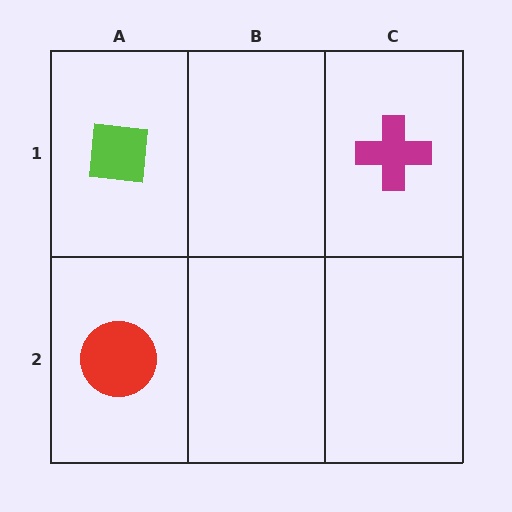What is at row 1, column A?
A lime square.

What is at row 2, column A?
A red circle.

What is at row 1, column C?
A magenta cross.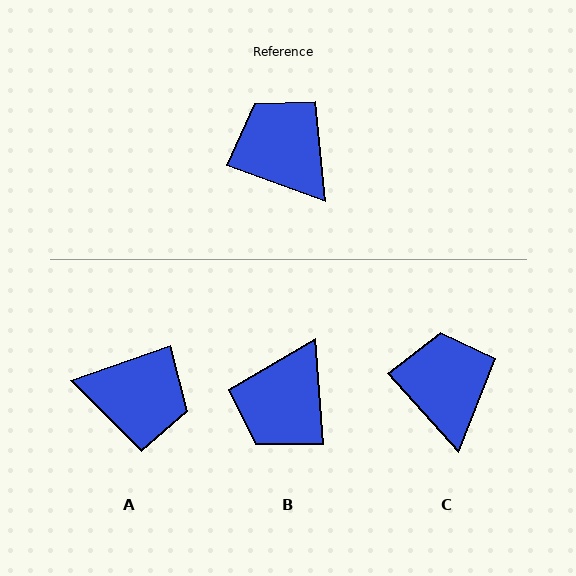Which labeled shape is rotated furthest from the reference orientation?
A, about 141 degrees away.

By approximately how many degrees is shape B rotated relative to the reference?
Approximately 115 degrees counter-clockwise.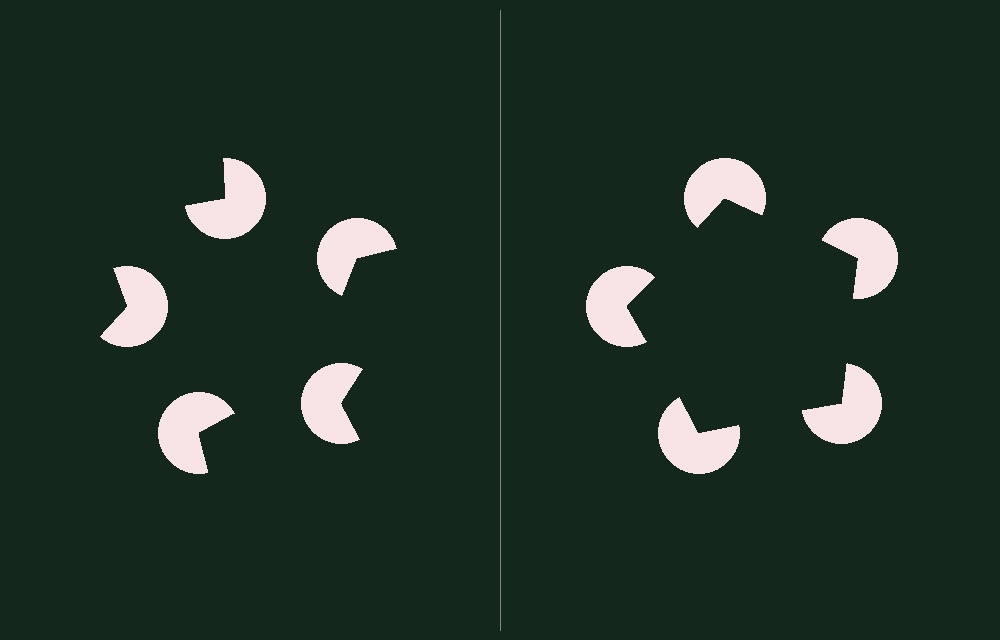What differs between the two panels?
The pac-man discs are positioned identically on both sides; only the wedge orientations differ. On the right they align to a pentagon; on the left they are misaligned.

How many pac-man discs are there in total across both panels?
10 — 5 on each side.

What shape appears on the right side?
An illusory pentagon.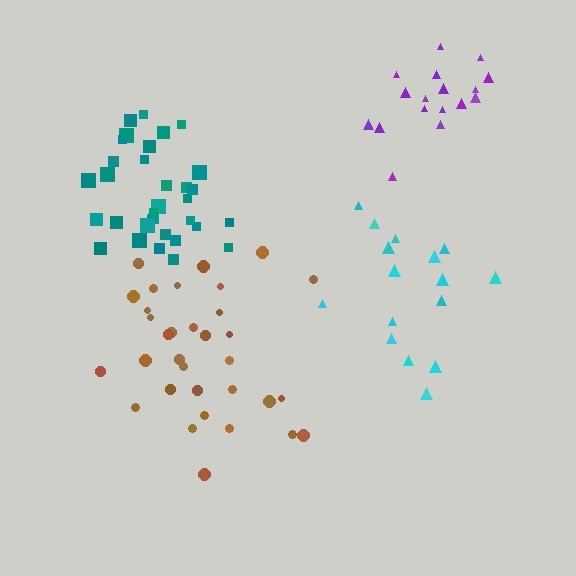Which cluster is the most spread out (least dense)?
Cyan.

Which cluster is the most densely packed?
Purple.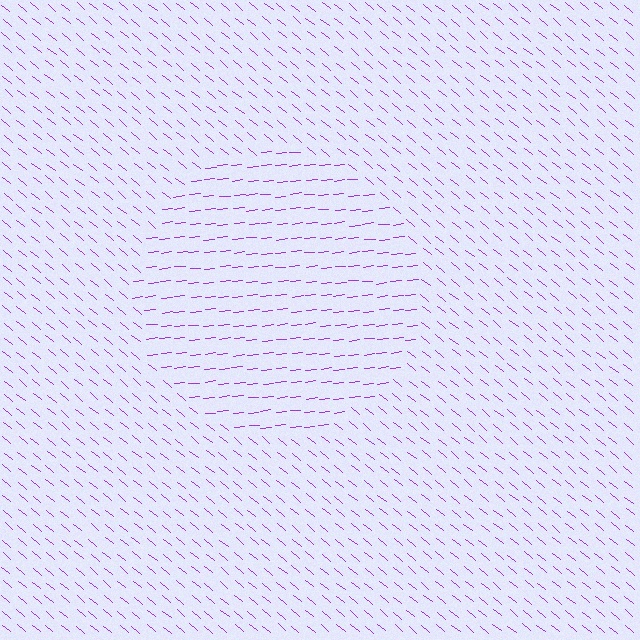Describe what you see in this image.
The image is filled with small purple line segments. A circle region in the image has lines oriented differently from the surrounding lines, creating a visible texture boundary.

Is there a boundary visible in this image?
Yes, there is a texture boundary formed by a change in line orientation.